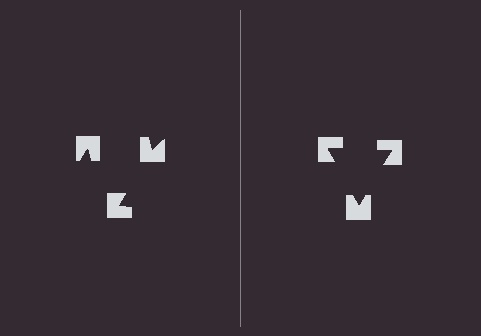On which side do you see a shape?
An illusory triangle appears on the right side. On the left side the wedge cuts are rotated, so no coherent shape forms.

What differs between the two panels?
The notched squares are positioned identically on both sides; only the wedge orientations differ. On the right they align to a triangle; on the left they are misaligned.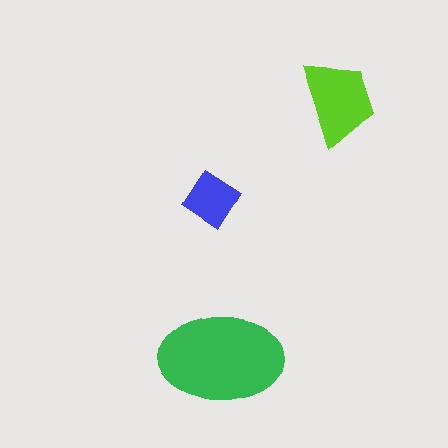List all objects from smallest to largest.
The blue diamond, the lime trapezoid, the green ellipse.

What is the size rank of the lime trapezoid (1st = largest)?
2nd.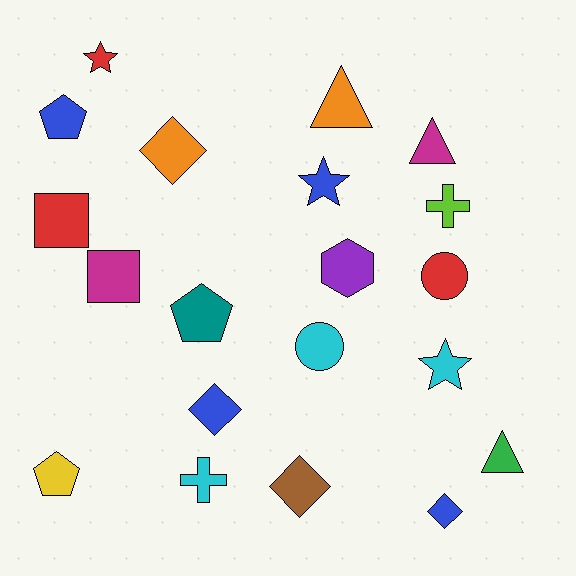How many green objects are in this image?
There is 1 green object.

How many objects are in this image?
There are 20 objects.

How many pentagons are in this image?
There are 3 pentagons.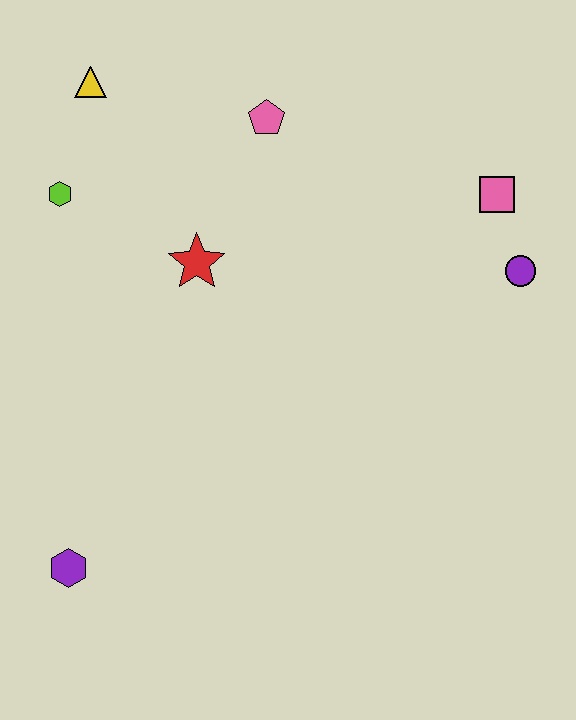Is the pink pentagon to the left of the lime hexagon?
No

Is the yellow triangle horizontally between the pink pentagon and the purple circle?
No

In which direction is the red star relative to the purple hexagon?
The red star is above the purple hexagon.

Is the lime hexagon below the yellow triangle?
Yes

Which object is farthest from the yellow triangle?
The purple hexagon is farthest from the yellow triangle.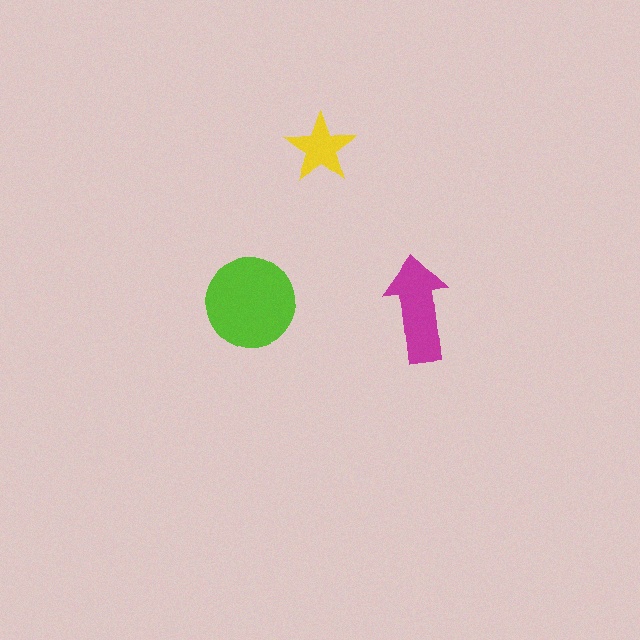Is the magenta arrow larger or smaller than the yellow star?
Larger.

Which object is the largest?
The lime circle.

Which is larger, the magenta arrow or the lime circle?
The lime circle.